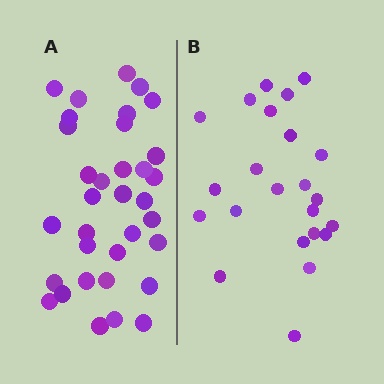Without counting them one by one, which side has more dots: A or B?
Region A (the left region) has more dots.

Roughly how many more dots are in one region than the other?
Region A has roughly 12 or so more dots than region B.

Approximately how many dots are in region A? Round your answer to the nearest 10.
About 30 dots. (The exact count is 34, which rounds to 30.)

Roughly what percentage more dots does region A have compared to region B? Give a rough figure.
About 50% more.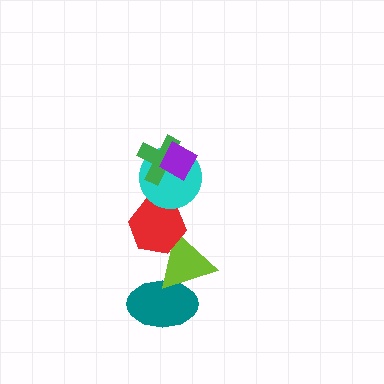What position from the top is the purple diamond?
The purple diamond is 1st from the top.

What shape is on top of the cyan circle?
The green cross is on top of the cyan circle.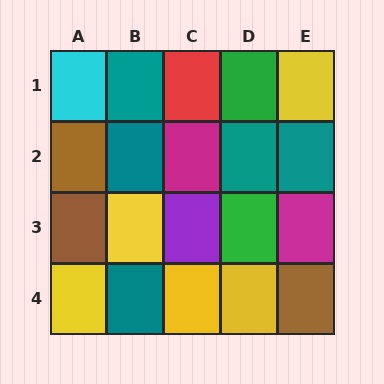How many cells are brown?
3 cells are brown.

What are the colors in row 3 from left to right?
Brown, yellow, purple, green, magenta.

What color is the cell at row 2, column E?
Teal.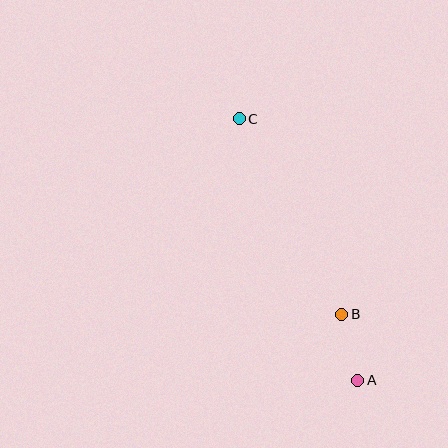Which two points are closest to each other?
Points A and B are closest to each other.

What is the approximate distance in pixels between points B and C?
The distance between B and C is approximately 221 pixels.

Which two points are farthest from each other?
Points A and C are farthest from each other.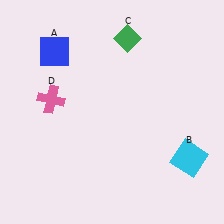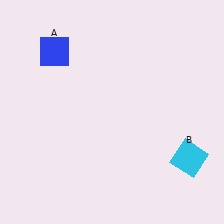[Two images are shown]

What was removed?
The green diamond (C), the pink cross (D) were removed in Image 2.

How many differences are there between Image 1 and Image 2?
There are 2 differences between the two images.